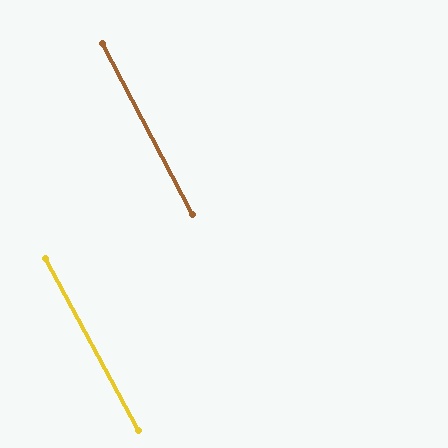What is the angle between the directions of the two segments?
Approximately 0 degrees.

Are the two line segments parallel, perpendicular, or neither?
Parallel — their directions differ by only 0.5°.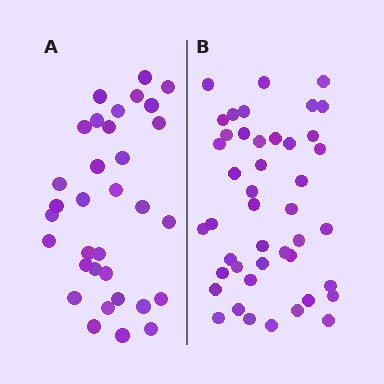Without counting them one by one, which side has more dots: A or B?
Region B (the right region) has more dots.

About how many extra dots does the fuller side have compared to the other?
Region B has roughly 12 or so more dots than region A.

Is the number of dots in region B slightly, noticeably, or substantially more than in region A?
Region B has noticeably more, but not dramatically so. The ratio is roughly 1.3 to 1.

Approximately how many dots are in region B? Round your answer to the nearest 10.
About 40 dots. (The exact count is 44, which rounds to 40.)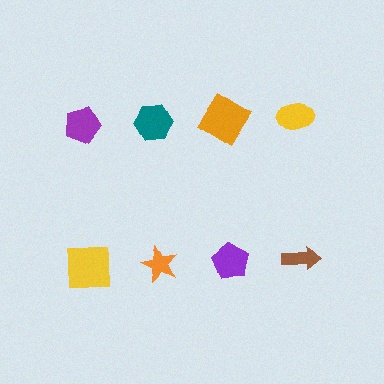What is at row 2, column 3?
A purple pentagon.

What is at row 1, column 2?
A teal hexagon.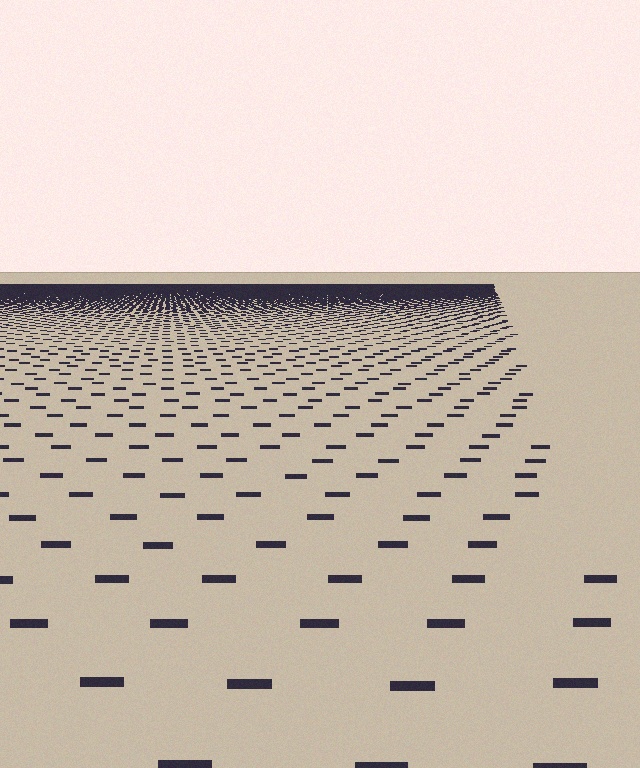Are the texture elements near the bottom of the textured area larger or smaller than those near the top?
Larger. Near the bottom, elements are closer to the viewer and appear at a bigger on-screen size.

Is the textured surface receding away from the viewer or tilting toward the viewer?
The surface is receding away from the viewer. Texture elements get smaller and denser toward the top.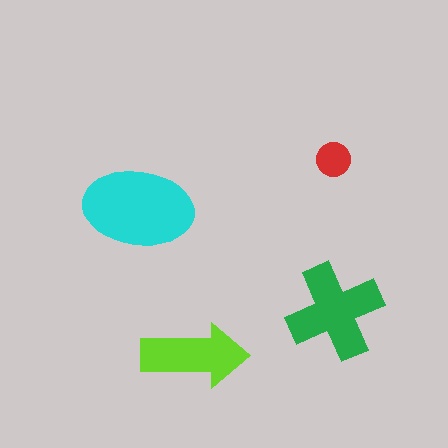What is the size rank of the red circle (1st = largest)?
4th.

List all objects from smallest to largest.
The red circle, the lime arrow, the green cross, the cyan ellipse.